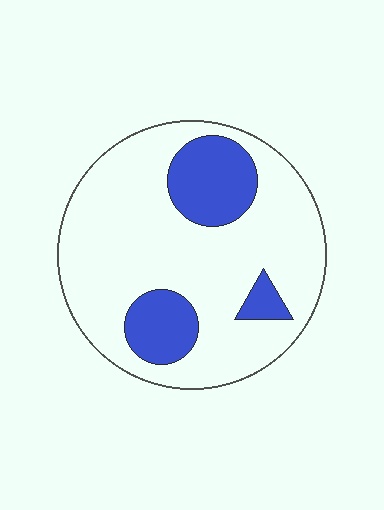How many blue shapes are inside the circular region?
3.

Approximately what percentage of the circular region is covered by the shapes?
Approximately 20%.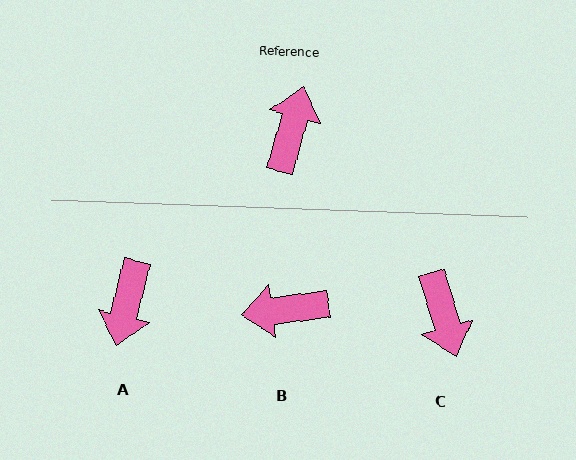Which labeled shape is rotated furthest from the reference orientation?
A, about 178 degrees away.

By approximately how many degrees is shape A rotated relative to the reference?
Approximately 178 degrees clockwise.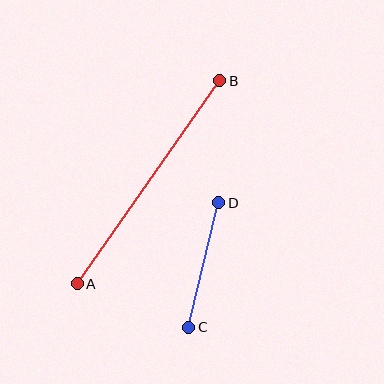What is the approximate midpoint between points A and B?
The midpoint is at approximately (148, 182) pixels.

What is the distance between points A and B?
The distance is approximately 248 pixels.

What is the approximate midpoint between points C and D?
The midpoint is at approximately (204, 265) pixels.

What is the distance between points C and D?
The distance is approximately 128 pixels.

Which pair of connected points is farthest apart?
Points A and B are farthest apart.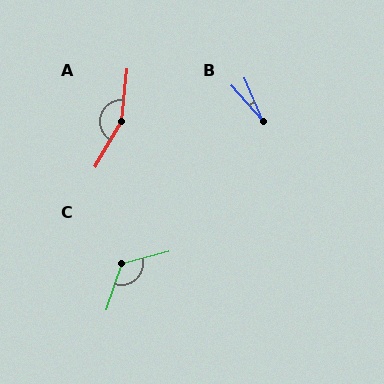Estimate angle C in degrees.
Approximately 123 degrees.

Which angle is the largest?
A, at approximately 155 degrees.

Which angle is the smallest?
B, at approximately 18 degrees.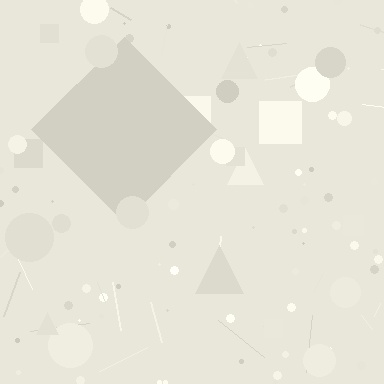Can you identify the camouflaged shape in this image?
The camouflaged shape is a diamond.